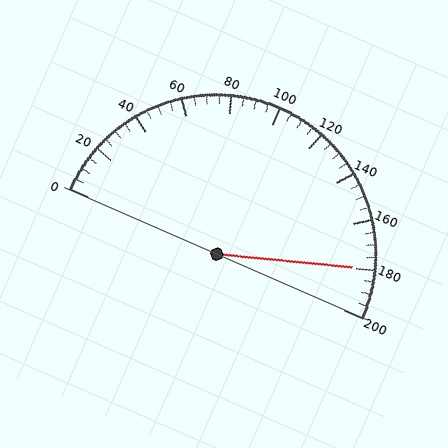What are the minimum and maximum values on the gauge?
The gauge ranges from 0 to 200.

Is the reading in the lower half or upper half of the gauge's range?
The reading is in the upper half of the range (0 to 200).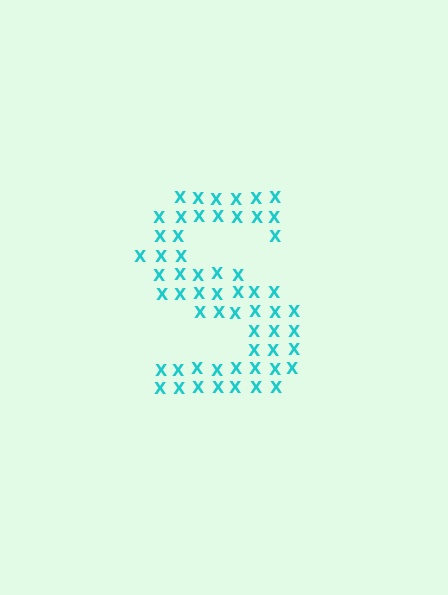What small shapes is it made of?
It is made of small letter X's.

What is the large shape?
The large shape is the letter S.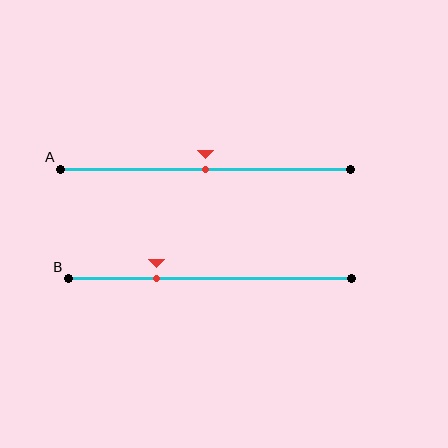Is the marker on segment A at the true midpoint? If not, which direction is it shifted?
Yes, the marker on segment A is at the true midpoint.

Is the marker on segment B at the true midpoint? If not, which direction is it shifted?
No, the marker on segment B is shifted to the left by about 19% of the segment length.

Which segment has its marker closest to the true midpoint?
Segment A has its marker closest to the true midpoint.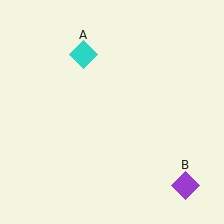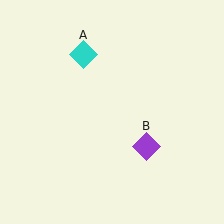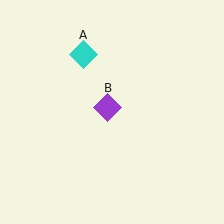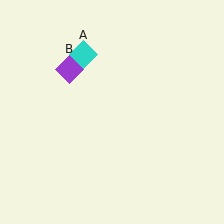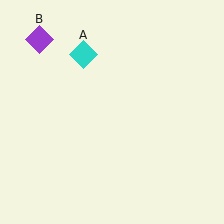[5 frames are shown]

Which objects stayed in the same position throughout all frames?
Cyan diamond (object A) remained stationary.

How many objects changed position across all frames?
1 object changed position: purple diamond (object B).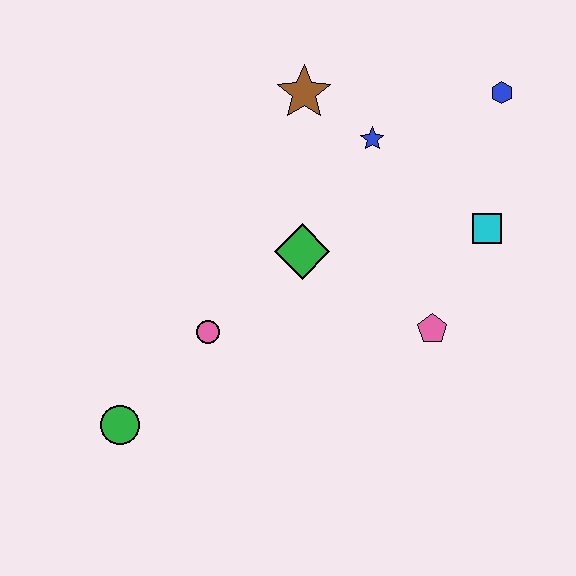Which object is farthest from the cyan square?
The green circle is farthest from the cyan square.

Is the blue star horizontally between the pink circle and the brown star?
No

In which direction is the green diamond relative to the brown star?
The green diamond is below the brown star.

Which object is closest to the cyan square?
The pink pentagon is closest to the cyan square.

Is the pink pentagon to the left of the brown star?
No